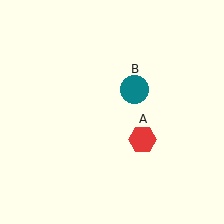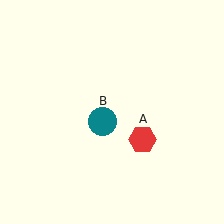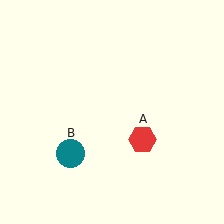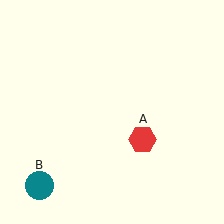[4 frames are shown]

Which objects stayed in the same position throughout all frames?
Red hexagon (object A) remained stationary.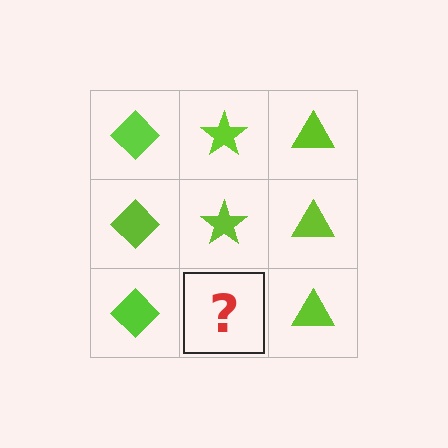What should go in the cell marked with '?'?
The missing cell should contain a lime star.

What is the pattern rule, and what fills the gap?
The rule is that each column has a consistent shape. The gap should be filled with a lime star.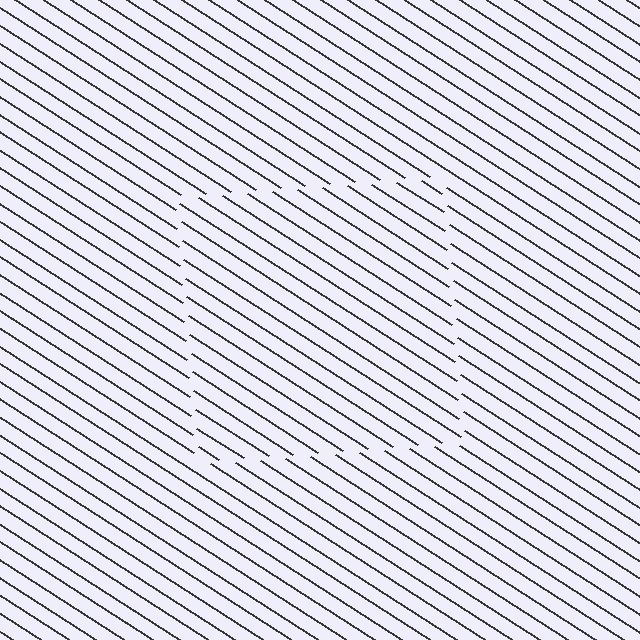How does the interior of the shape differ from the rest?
The interior of the shape contains the same grating, shifted by half a period — the contour is defined by the phase discontinuity where line-ends from the inner and outer gratings abut.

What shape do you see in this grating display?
An illusory square. The interior of the shape contains the same grating, shifted by half a period — the contour is defined by the phase discontinuity where line-ends from the inner and outer gratings abut.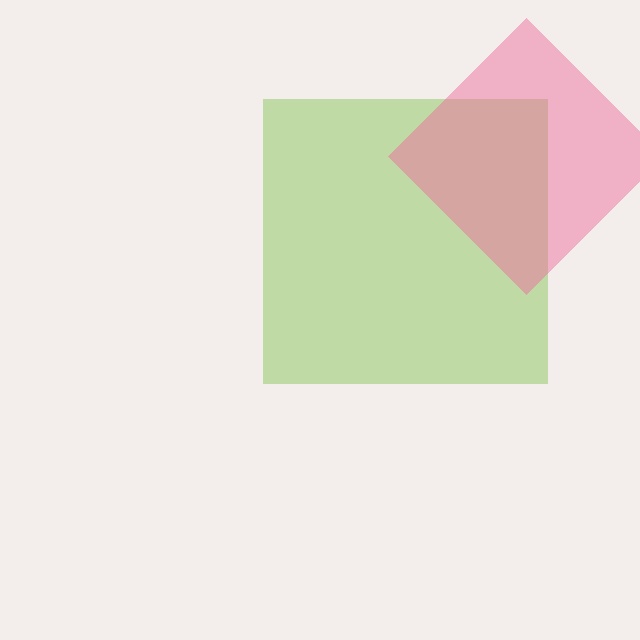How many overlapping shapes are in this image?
There are 2 overlapping shapes in the image.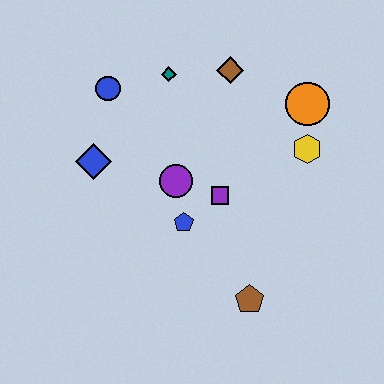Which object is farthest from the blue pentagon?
The orange circle is farthest from the blue pentagon.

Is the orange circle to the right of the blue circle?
Yes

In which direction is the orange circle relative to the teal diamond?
The orange circle is to the right of the teal diamond.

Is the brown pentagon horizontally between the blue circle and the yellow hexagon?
Yes